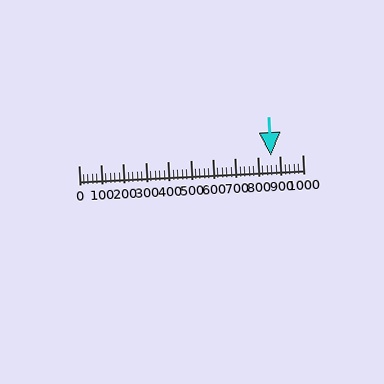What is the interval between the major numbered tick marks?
The major tick marks are spaced 100 units apart.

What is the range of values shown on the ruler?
The ruler shows values from 0 to 1000.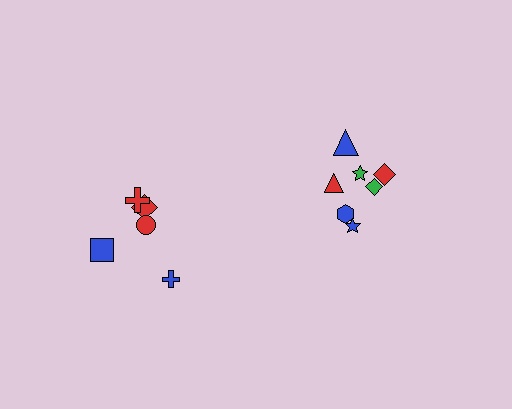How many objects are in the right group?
There are 7 objects.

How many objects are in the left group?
There are 5 objects.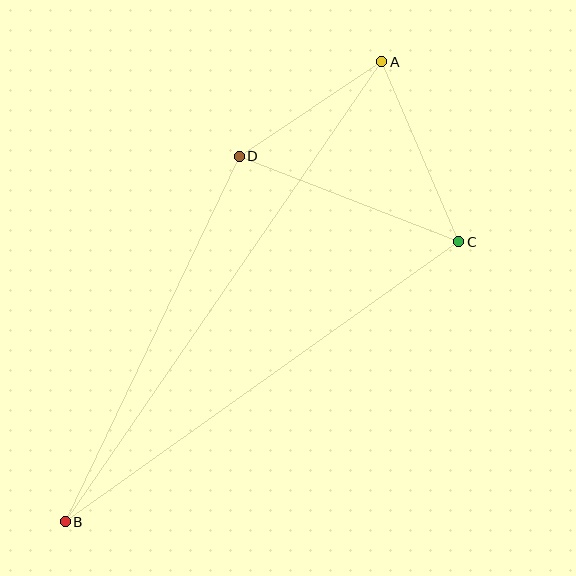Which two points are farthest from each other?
Points A and B are farthest from each other.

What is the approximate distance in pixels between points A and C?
The distance between A and C is approximately 196 pixels.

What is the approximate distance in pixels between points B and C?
The distance between B and C is approximately 483 pixels.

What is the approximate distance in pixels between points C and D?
The distance between C and D is approximately 236 pixels.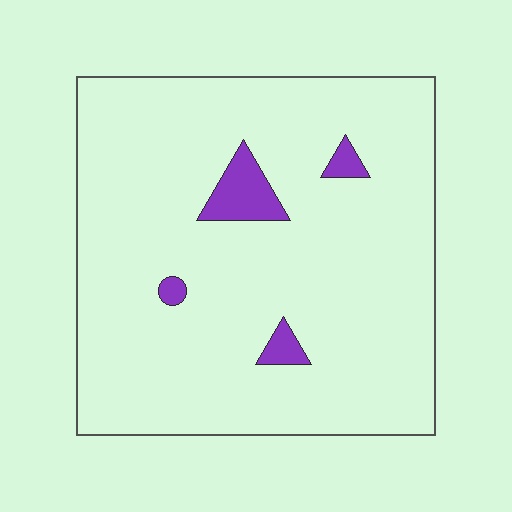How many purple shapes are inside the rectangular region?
4.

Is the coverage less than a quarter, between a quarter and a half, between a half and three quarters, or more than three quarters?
Less than a quarter.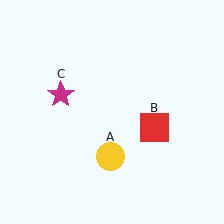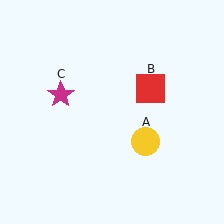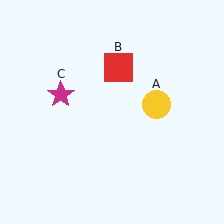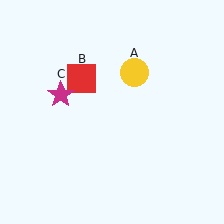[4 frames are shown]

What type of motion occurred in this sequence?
The yellow circle (object A), red square (object B) rotated counterclockwise around the center of the scene.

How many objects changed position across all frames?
2 objects changed position: yellow circle (object A), red square (object B).